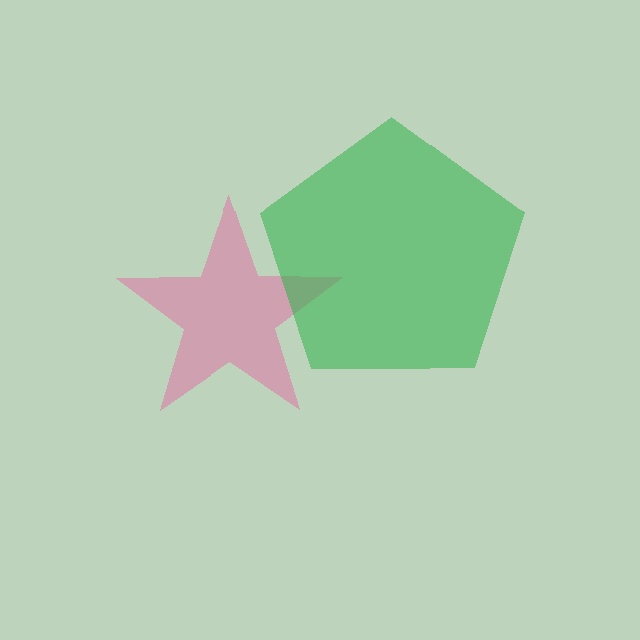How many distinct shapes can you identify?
There are 2 distinct shapes: a pink star, a green pentagon.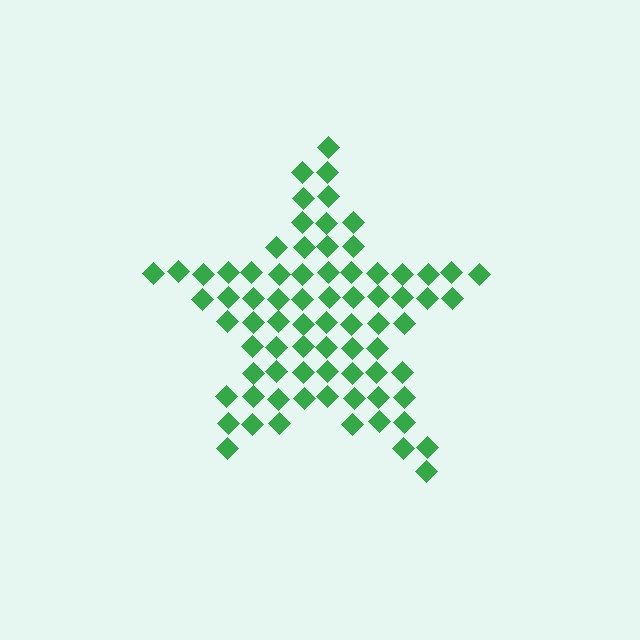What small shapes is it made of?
It is made of small diamonds.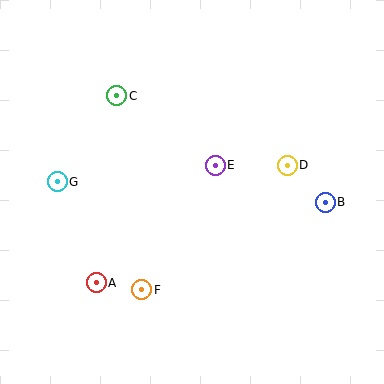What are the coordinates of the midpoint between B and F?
The midpoint between B and F is at (234, 246).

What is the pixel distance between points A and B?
The distance between A and B is 243 pixels.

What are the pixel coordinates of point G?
Point G is at (57, 182).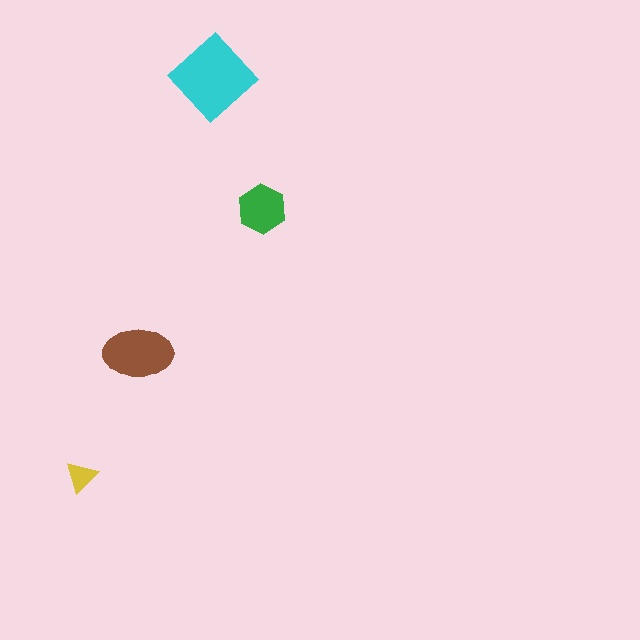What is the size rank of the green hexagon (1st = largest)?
3rd.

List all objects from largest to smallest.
The cyan diamond, the brown ellipse, the green hexagon, the yellow triangle.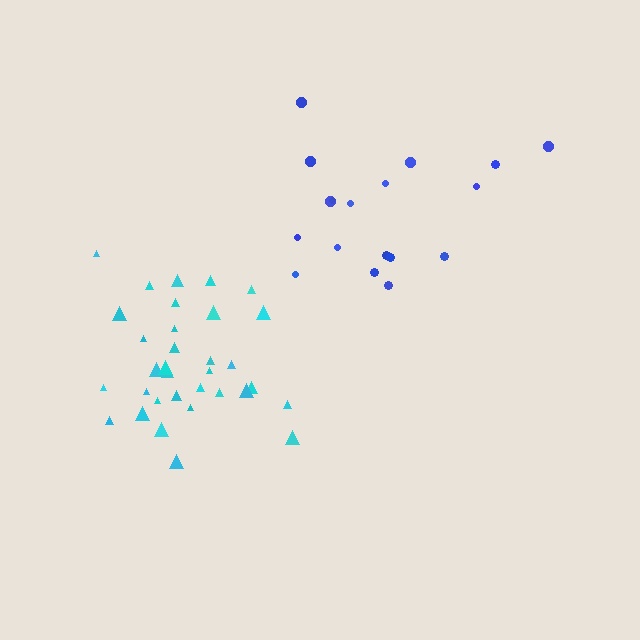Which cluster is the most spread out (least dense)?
Blue.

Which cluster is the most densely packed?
Cyan.